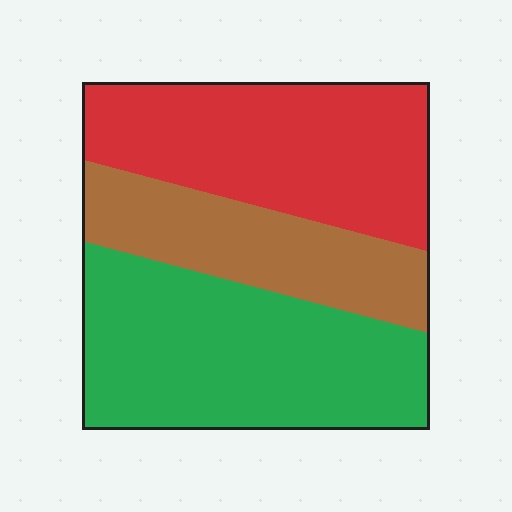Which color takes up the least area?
Brown, at roughly 25%.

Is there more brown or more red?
Red.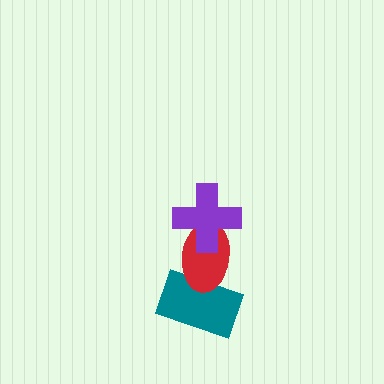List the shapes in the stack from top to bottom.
From top to bottom: the purple cross, the red ellipse, the teal rectangle.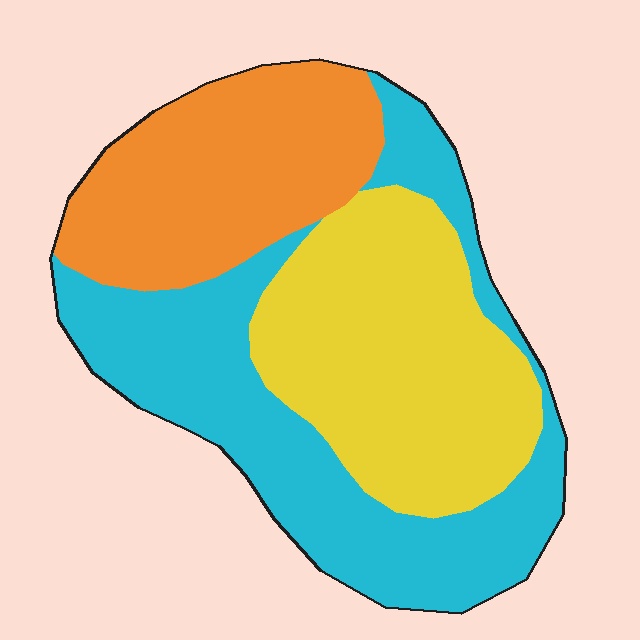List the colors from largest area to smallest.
From largest to smallest: cyan, yellow, orange.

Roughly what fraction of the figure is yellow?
Yellow covers about 35% of the figure.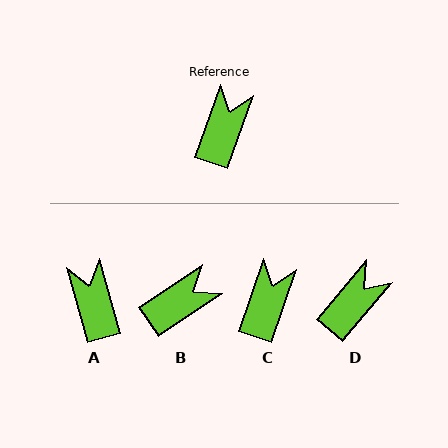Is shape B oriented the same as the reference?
No, it is off by about 37 degrees.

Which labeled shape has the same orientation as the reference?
C.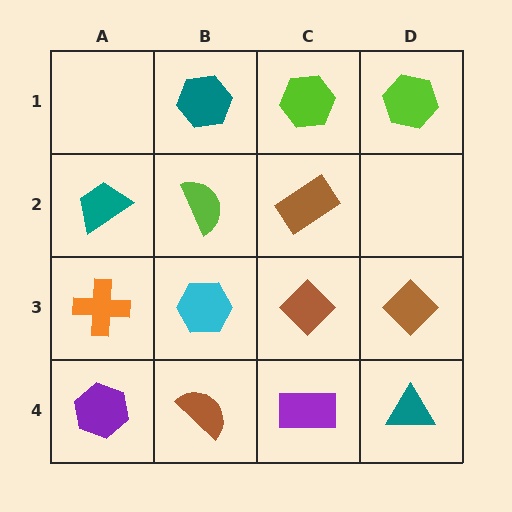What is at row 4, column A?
A purple hexagon.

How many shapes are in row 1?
3 shapes.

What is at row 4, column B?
A brown semicircle.